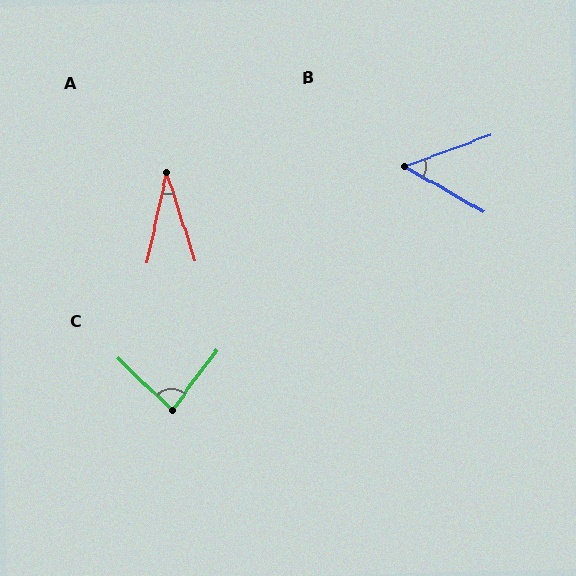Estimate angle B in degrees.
Approximately 50 degrees.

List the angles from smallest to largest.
A (30°), B (50°), C (83°).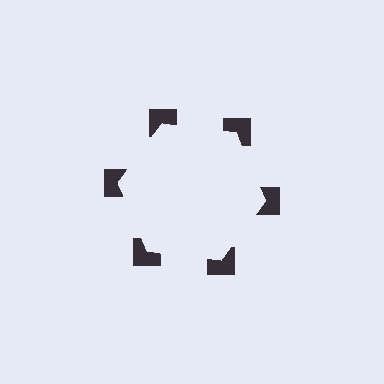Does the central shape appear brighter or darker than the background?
It typically appears slightly brighter than the background, even though no actual brightness change is drawn.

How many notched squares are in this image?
There are 6 — one at each vertex of the illusory hexagon.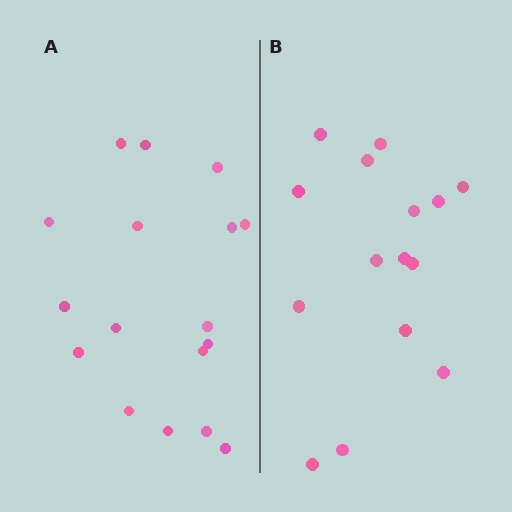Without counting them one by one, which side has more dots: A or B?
Region A (the left region) has more dots.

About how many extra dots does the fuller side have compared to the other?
Region A has just a few more — roughly 2 or 3 more dots than region B.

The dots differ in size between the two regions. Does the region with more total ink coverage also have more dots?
No. Region B has more total ink coverage because its dots are larger, but region A actually contains more individual dots. Total area can be misleading — the number of items is what matters here.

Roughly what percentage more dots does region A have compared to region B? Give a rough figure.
About 15% more.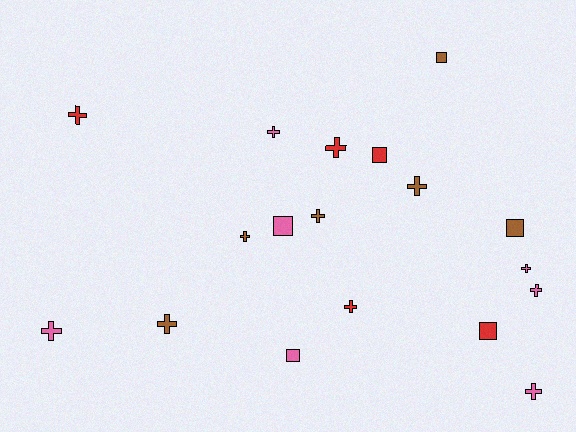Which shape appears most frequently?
Cross, with 12 objects.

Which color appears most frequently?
Pink, with 7 objects.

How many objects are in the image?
There are 18 objects.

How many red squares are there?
There are 2 red squares.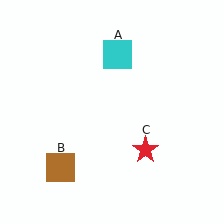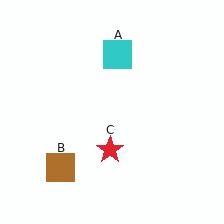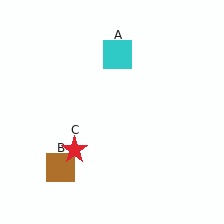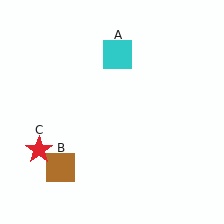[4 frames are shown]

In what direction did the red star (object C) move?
The red star (object C) moved left.